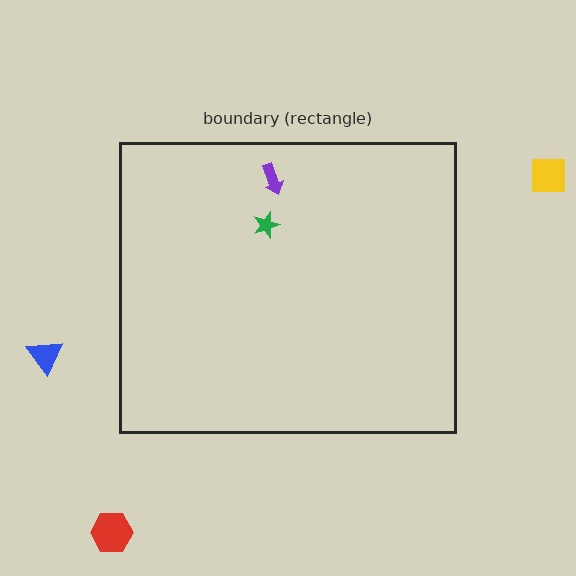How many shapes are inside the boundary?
2 inside, 3 outside.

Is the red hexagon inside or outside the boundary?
Outside.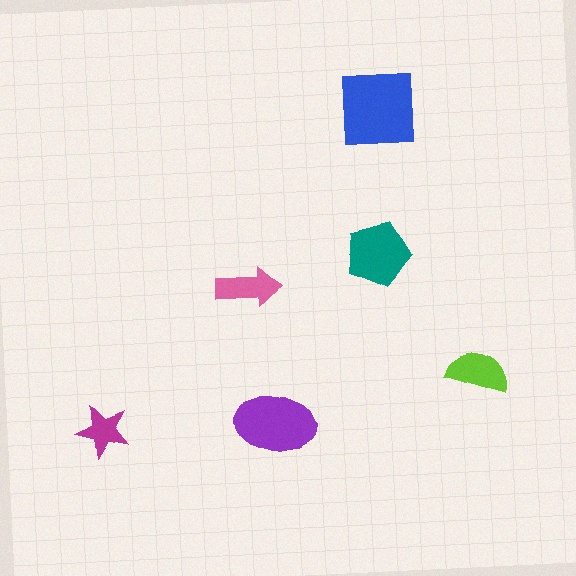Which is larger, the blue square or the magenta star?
The blue square.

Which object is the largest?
The blue square.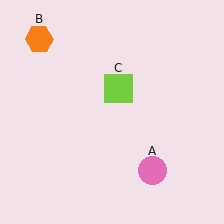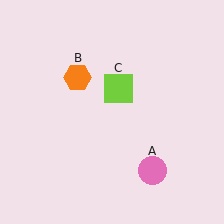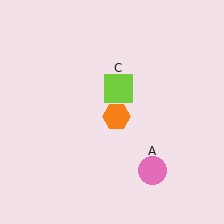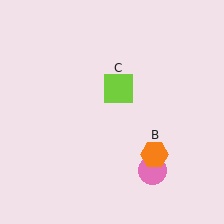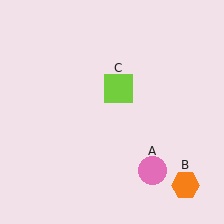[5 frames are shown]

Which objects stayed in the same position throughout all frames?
Pink circle (object A) and lime square (object C) remained stationary.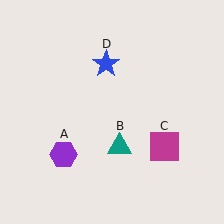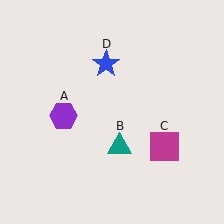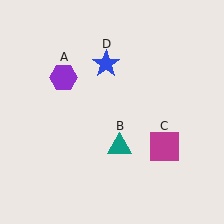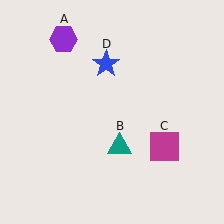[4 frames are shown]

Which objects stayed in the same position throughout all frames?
Teal triangle (object B) and magenta square (object C) and blue star (object D) remained stationary.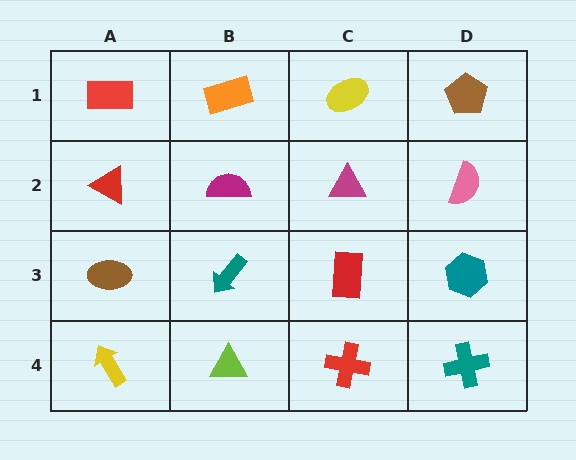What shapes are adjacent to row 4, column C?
A red rectangle (row 3, column C), a lime triangle (row 4, column B), a teal cross (row 4, column D).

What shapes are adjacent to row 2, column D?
A brown pentagon (row 1, column D), a teal hexagon (row 3, column D), a magenta triangle (row 2, column C).